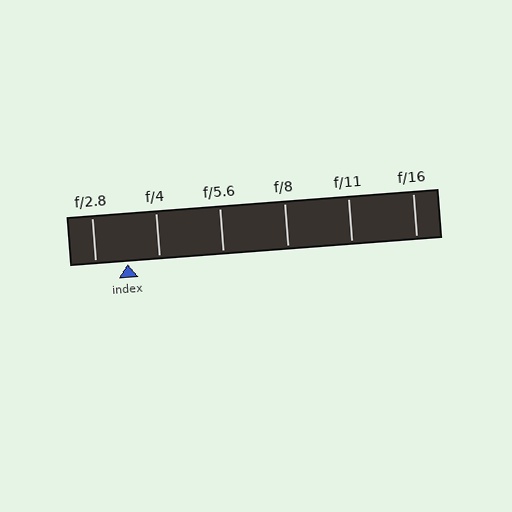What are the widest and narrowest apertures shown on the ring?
The widest aperture shown is f/2.8 and the narrowest is f/16.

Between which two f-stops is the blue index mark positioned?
The index mark is between f/2.8 and f/4.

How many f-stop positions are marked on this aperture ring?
There are 6 f-stop positions marked.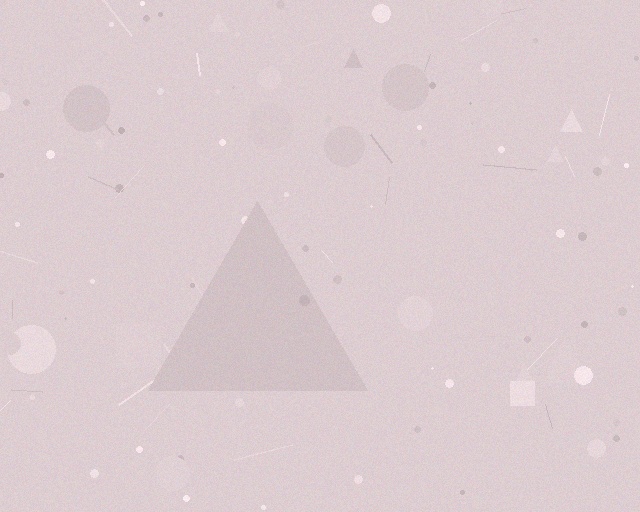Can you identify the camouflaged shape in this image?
The camouflaged shape is a triangle.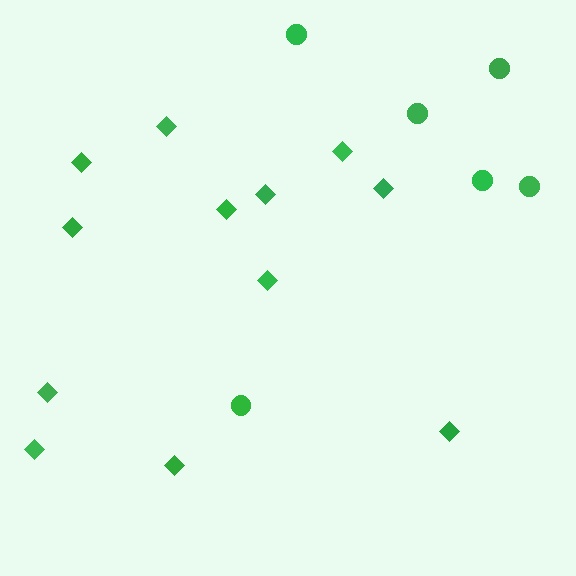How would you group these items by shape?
There are 2 groups: one group of circles (6) and one group of diamonds (12).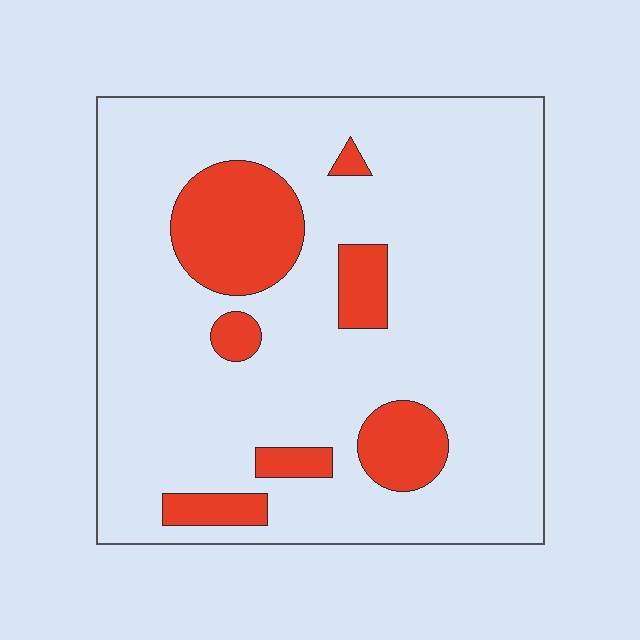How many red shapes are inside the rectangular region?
7.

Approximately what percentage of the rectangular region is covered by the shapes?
Approximately 15%.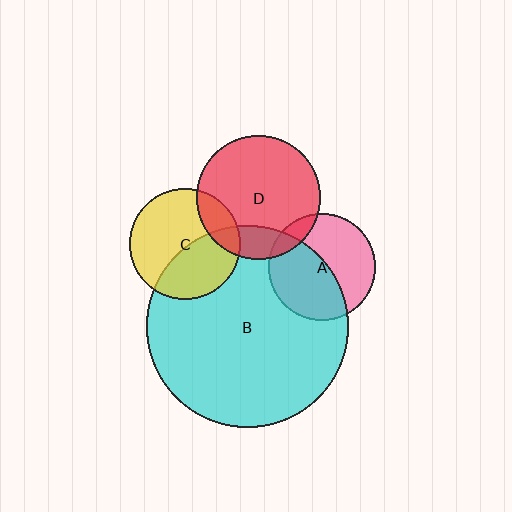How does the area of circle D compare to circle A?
Approximately 1.3 times.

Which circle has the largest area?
Circle B (cyan).